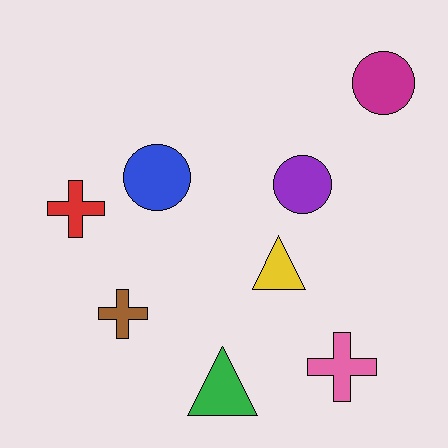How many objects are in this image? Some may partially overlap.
There are 8 objects.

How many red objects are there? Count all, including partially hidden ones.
There is 1 red object.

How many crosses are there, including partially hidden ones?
There are 3 crosses.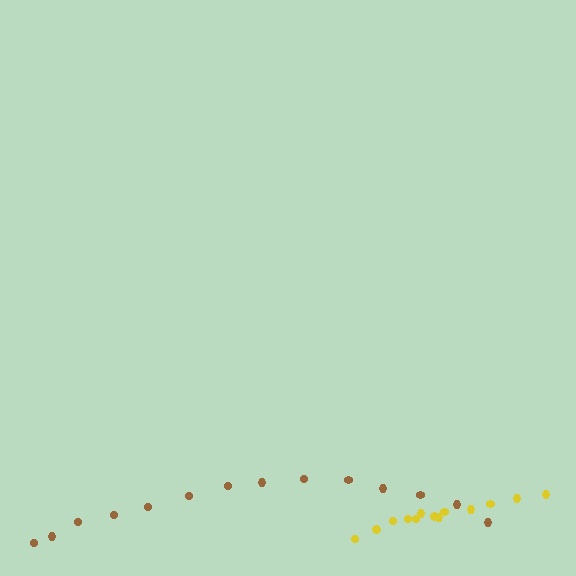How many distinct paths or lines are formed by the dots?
There are 2 distinct paths.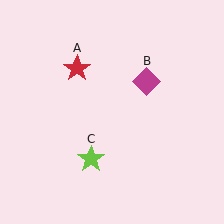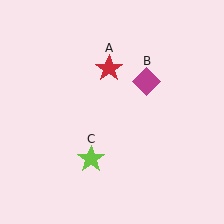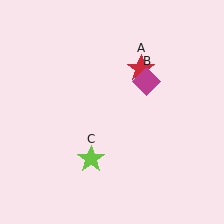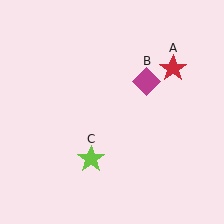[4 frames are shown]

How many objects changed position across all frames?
1 object changed position: red star (object A).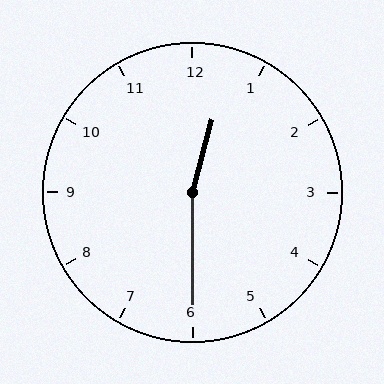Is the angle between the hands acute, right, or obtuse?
It is obtuse.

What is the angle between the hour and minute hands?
Approximately 165 degrees.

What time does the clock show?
12:30.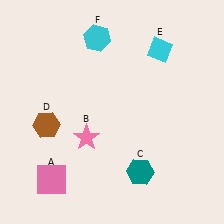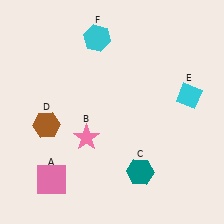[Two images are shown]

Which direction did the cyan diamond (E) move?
The cyan diamond (E) moved down.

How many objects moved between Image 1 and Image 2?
1 object moved between the two images.